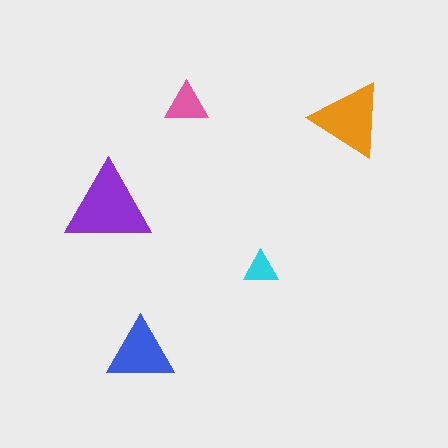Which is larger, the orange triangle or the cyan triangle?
The orange one.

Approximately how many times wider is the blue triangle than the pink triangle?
About 1.5 times wider.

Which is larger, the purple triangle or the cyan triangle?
The purple one.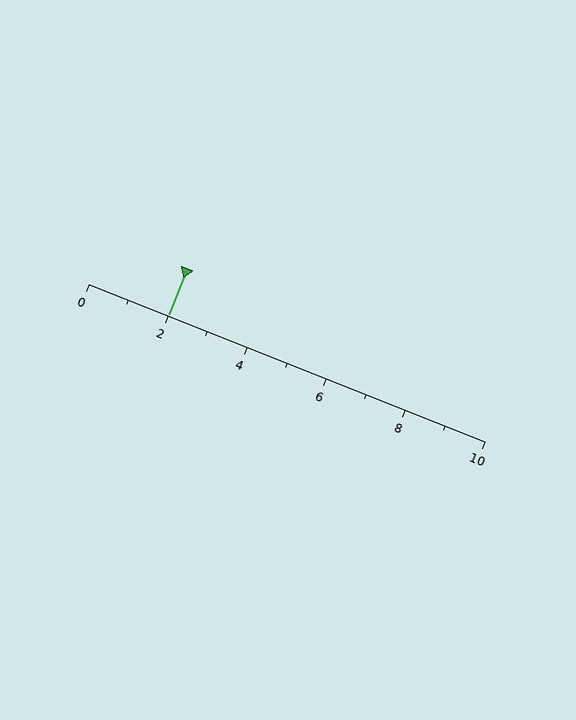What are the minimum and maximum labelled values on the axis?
The axis runs from 0 to 10.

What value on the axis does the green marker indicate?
The marker indicates approximately 2.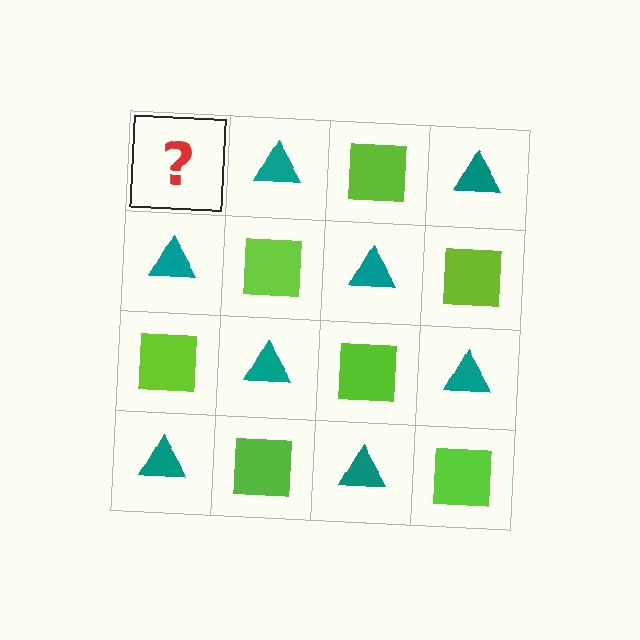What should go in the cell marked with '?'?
The missing cell should contain a lime square.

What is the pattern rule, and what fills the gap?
The rule is that it alternates lime square and teal triangle in a checkerboard pattern. The gap should be filled with a lime square.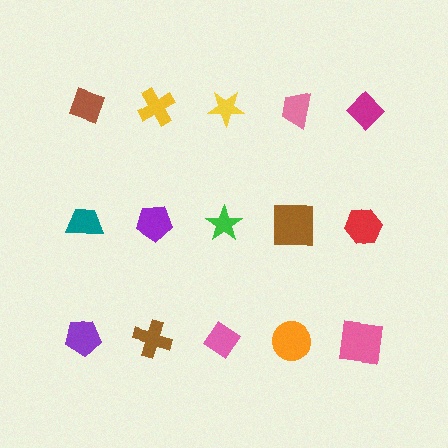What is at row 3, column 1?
A purple pentagon.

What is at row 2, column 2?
A purple pentagon.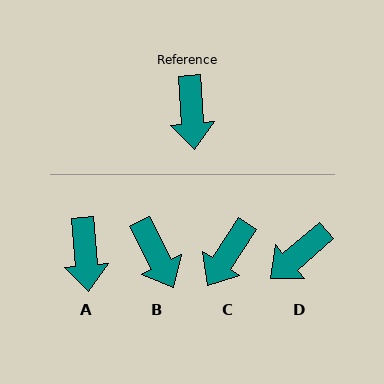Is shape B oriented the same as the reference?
No, it is off by about 23 degrees.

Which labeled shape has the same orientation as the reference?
A.